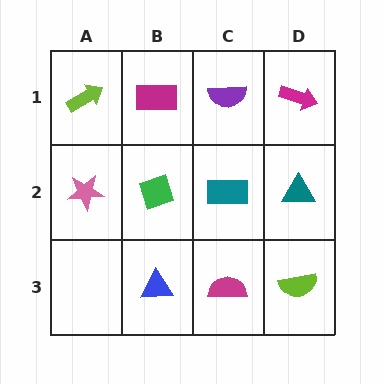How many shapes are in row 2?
4 shapes.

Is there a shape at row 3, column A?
No, that cell is empty.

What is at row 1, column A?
A lime arrow.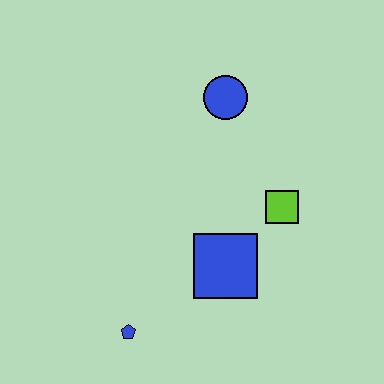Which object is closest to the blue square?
The lime square is closest to the blue square.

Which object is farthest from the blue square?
The blue circle is farthest from the blue square.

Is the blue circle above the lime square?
Yes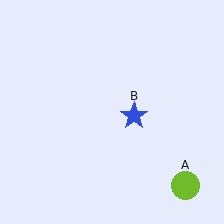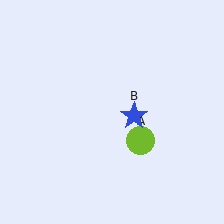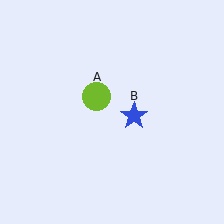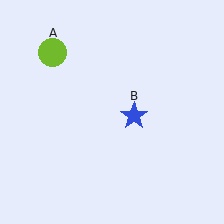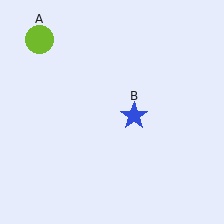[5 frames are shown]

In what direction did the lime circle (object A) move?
The lime circle (object A) moved up and to the left.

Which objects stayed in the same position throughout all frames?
Blue star (object B) remained stationary.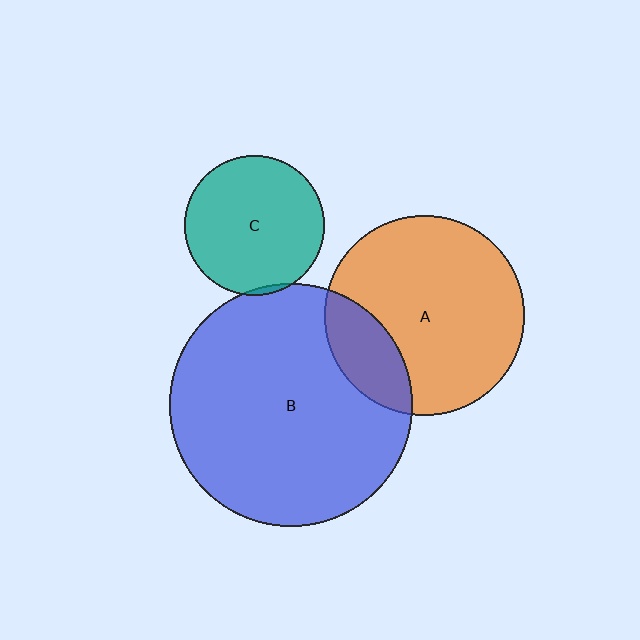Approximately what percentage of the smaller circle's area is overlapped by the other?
Approximately 20%.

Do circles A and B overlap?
Yes.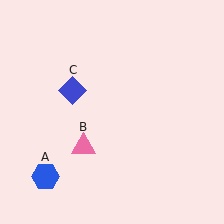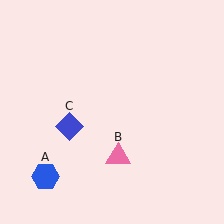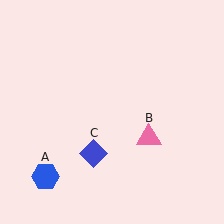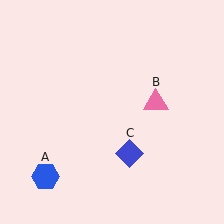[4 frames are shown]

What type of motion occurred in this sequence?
The pink triangle (object B), blue diamond (object C) rotated counterclockwise around the center of the scene.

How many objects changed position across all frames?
2 objects changed position: pink triangle (object B), blue diamond (object C).